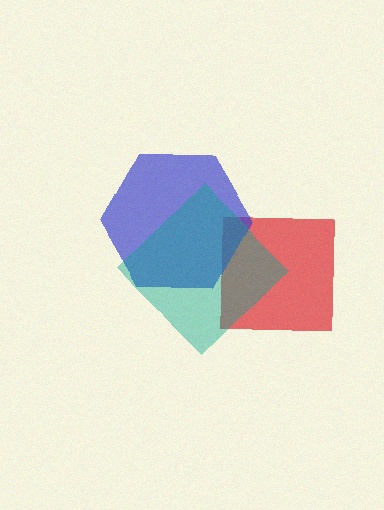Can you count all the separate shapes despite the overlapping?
Yes, there are 3 separate shapes.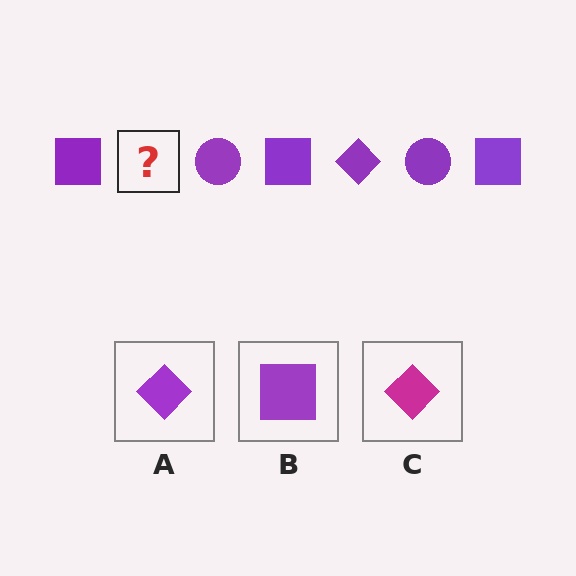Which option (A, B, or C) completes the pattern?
A.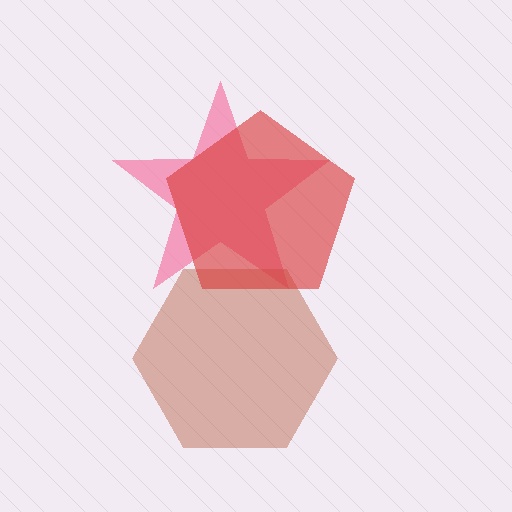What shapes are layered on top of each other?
The layered shapes are: a pink star, a brown hexagon, a red pentagon.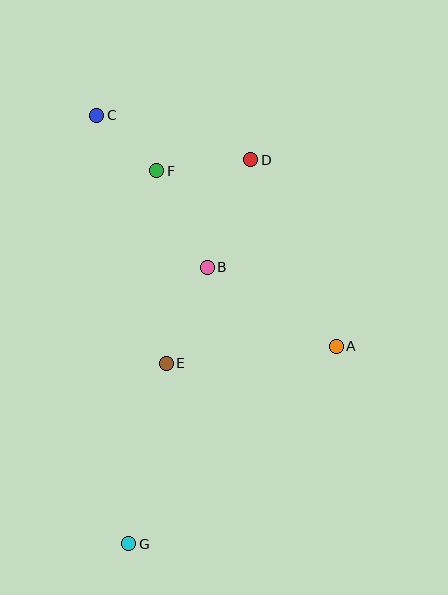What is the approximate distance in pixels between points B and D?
The distance between B and D is approximately 116 pixels.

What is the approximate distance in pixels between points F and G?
The distance between F and G is approximately 374 pixels.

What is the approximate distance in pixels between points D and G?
The distance between D and G is approximately 403 pixels.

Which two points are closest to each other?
Points C and F are closest to each other.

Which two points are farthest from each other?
Points C and G are farthest from each other.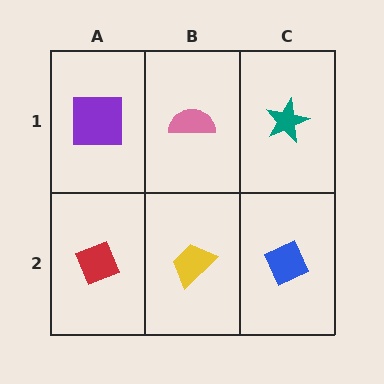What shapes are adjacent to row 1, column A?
A red diamond (row 2, column A), a pink semicircle (row 1, column B).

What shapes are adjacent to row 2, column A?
A purple square (row 1, column A), a yellow trapezoid (row 2, column B).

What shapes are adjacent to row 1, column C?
A blue diamond (row 2, column C), a pink semicircle (row 1, column B).